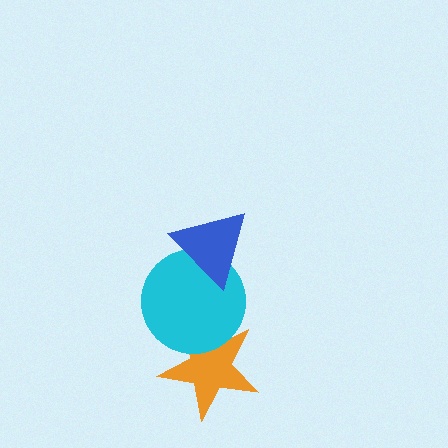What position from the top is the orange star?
The orange star is 3rd from the top.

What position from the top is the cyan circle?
The cyan circle is 2nd from the top.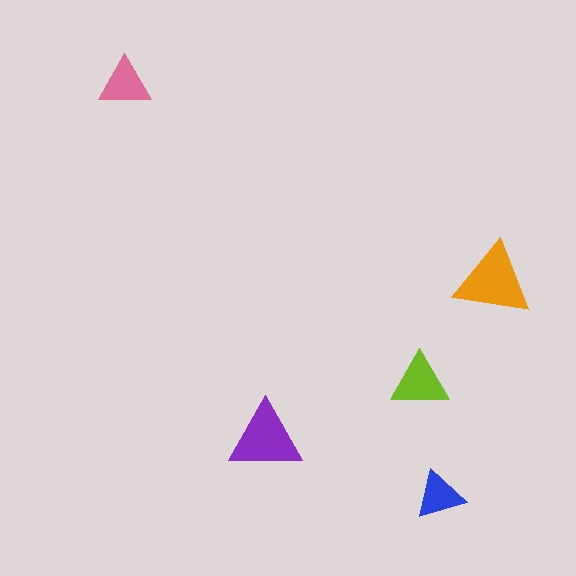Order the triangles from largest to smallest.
the orange one, the purple one, the lime one, the pink one, the blue one.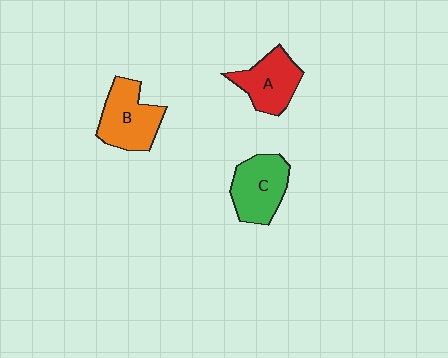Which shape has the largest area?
Shape B (orange).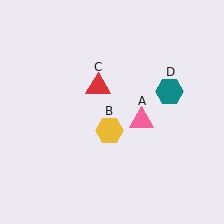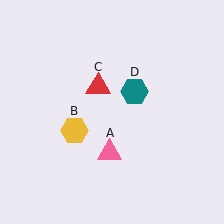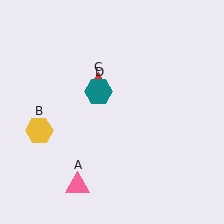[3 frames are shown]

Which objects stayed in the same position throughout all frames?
Red triangle (object C) remained stationary.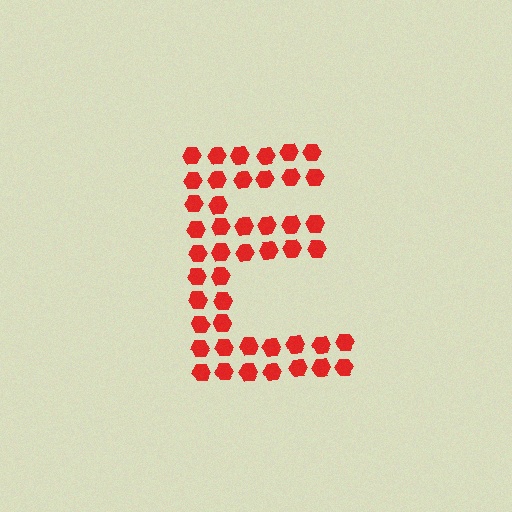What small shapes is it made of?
It is made of small hexagons.